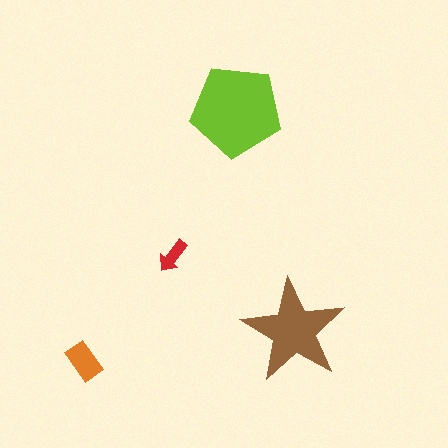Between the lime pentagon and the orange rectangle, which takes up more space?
The lime pentagon.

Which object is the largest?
The lime pentagon.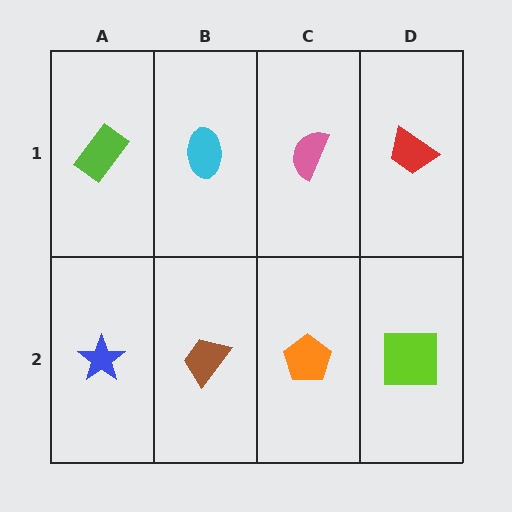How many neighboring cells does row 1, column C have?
3.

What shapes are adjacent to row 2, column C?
A pink semicircle (row 1, column C), a brown trapezoid (row 2, column B), a lime square (row 2, column D).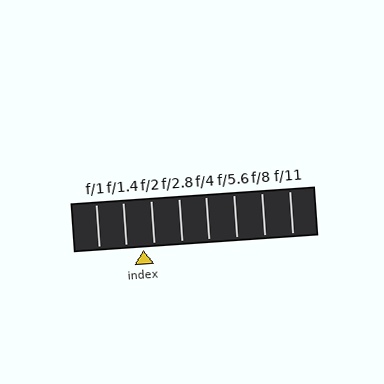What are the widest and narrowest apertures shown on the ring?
The widest aperture shown is f/1 and the narrowest is f/11.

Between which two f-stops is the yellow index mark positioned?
The index mark is between f/1.4 and f/2.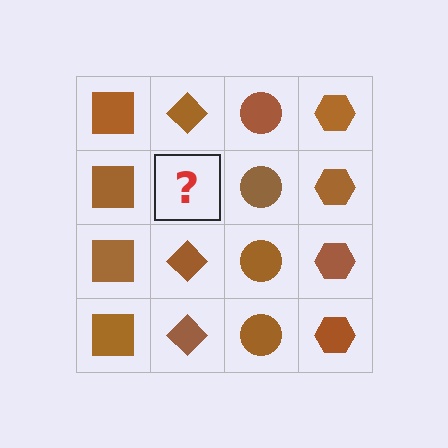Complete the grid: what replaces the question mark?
The question mark should be replaced with a brown diamond.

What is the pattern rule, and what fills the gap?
The rule is that each column has a consistent shape. The gap should be filled with a brown diamond.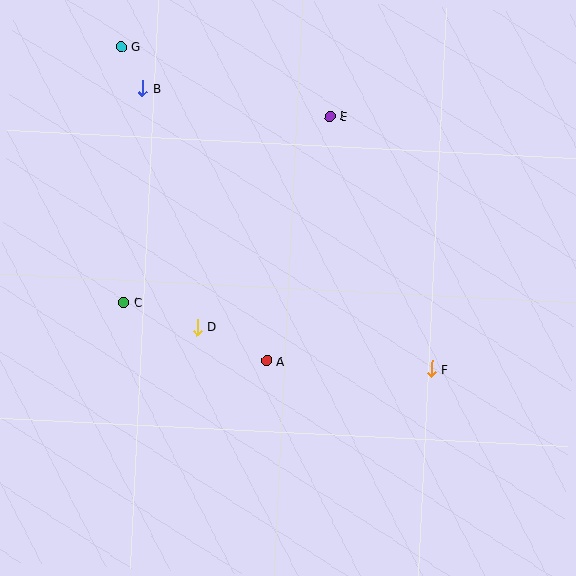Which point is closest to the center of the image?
Point A at (266, 361) is closest to the center.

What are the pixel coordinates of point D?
Point D is at (197, 327).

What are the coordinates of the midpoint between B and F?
The midpoint between B and F is at (287, 229).